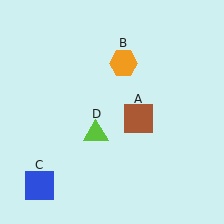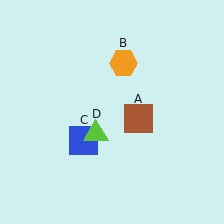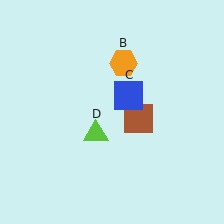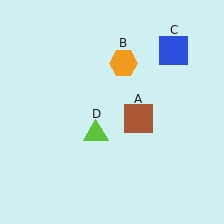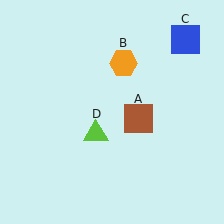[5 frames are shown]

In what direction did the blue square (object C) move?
The blue square (object C) moved up and to the right.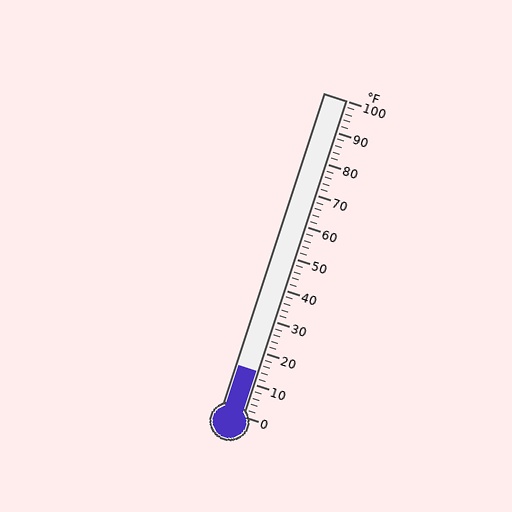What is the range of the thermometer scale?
The thermometer scale ranges from 0°F to 100°F.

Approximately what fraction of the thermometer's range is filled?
The thermometer is filled to approximately 15% of its range.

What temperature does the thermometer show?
The thermometer shows approximately 14°F.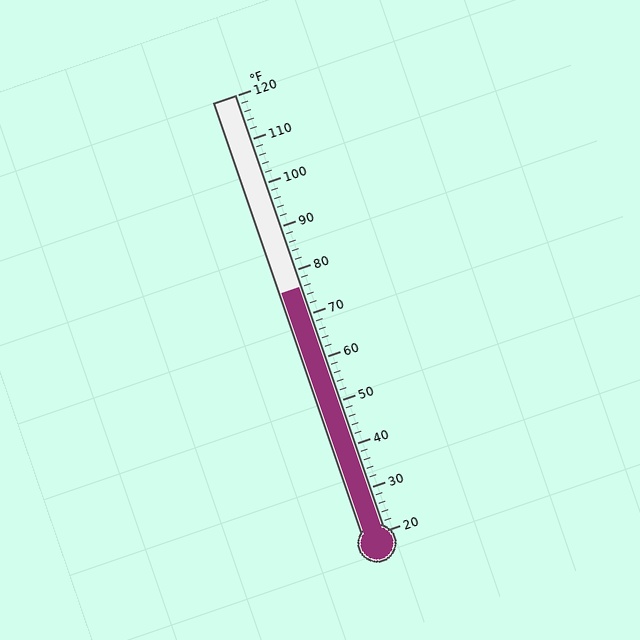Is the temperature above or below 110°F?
The temperature is below 110°F.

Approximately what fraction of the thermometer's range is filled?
The thermometer is filled to approximately 55% of its range.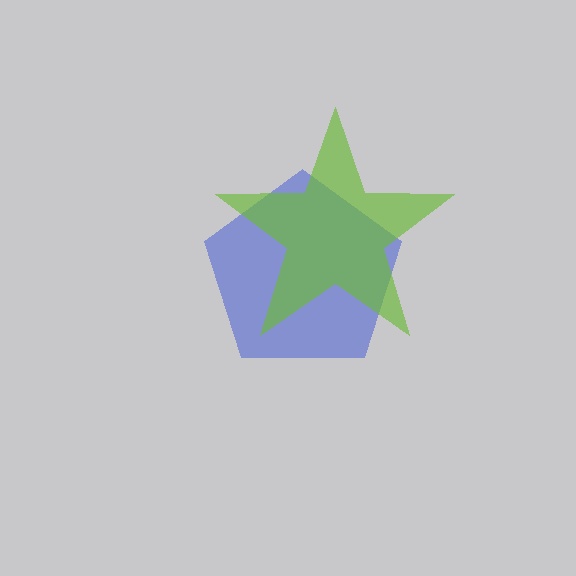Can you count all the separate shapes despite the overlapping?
Yes, there are 2 separate shapes.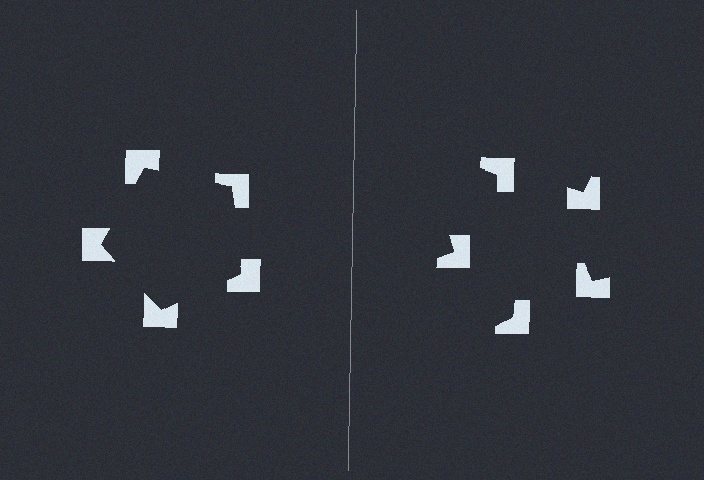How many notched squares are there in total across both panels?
10 — 5 on each side.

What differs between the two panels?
The notched squares are positioned identically on both sides; only the wedge orientations differ. On the left they align to a pentagon; on the right they are misaligned.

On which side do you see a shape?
An illusory pentagon appears on the left side. On the right side the wedge cuts are rotated, so no coherent shape forms.